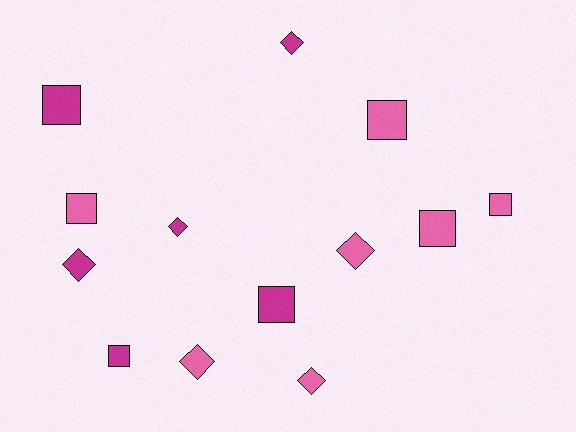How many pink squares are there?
There are 4 pink squares.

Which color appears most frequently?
Pink, with 7 objects.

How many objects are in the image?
There are 13 objects.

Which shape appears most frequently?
Square, with 7 objects.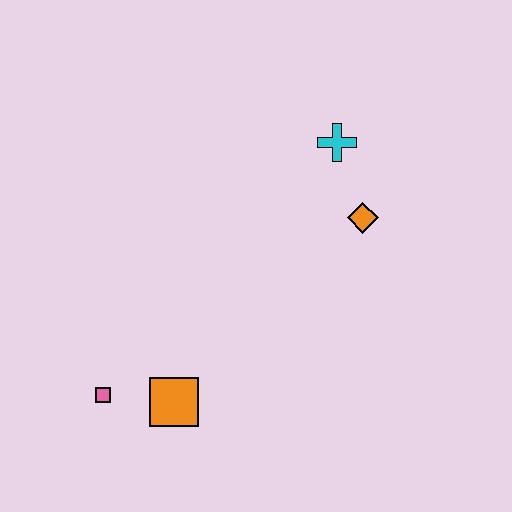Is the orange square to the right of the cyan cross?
No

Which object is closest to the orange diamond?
The cyan cross is closest to the orange diamond.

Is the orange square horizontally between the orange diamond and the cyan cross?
No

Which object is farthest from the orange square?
The cyan cross is farthest from the orange square.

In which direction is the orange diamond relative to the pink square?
The orange diamond is to the right of the pink square.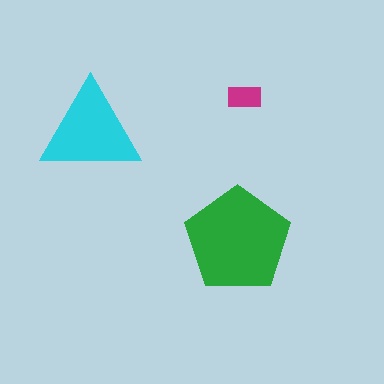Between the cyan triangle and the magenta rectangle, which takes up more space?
The cyan triangle.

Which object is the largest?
The green pentagon.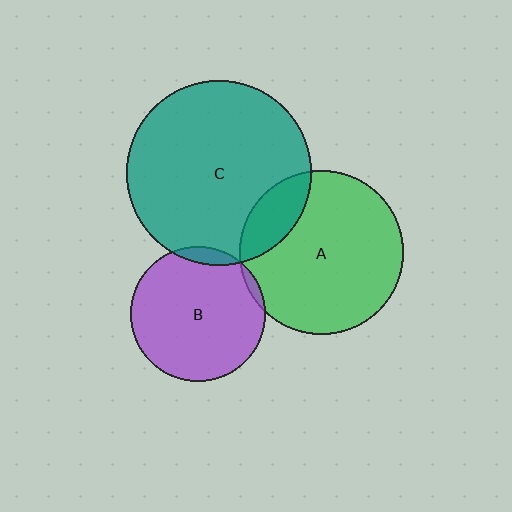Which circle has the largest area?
Circle C (teal).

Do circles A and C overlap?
Yes.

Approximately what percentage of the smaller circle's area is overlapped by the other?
Approximately 15%.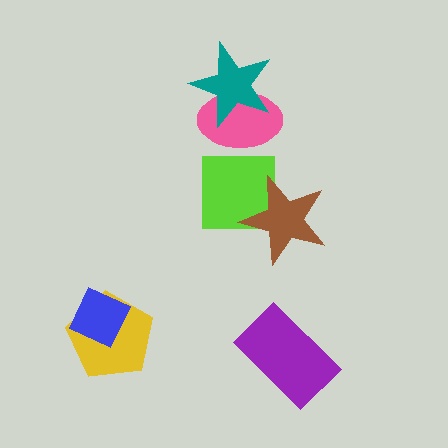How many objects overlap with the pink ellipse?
1 object overlaps with the pink ellipse.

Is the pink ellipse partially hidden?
Yes, it is partially covered by another shape.